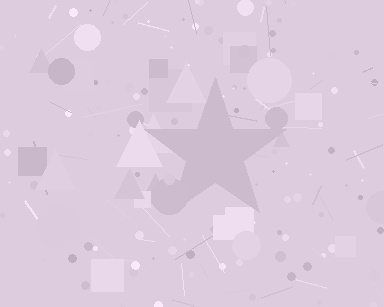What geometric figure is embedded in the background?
A star is embedded in the background.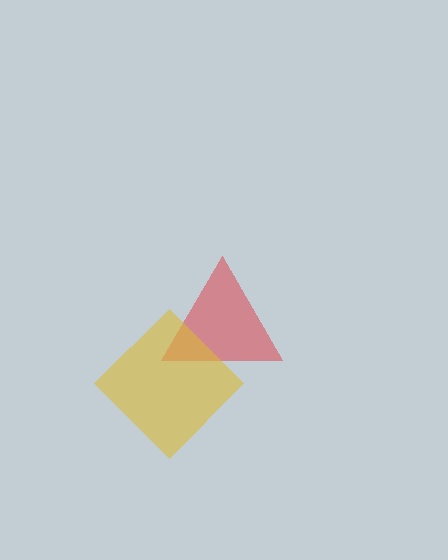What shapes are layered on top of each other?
The layered shapes are: a red triangle, a yellow diamond.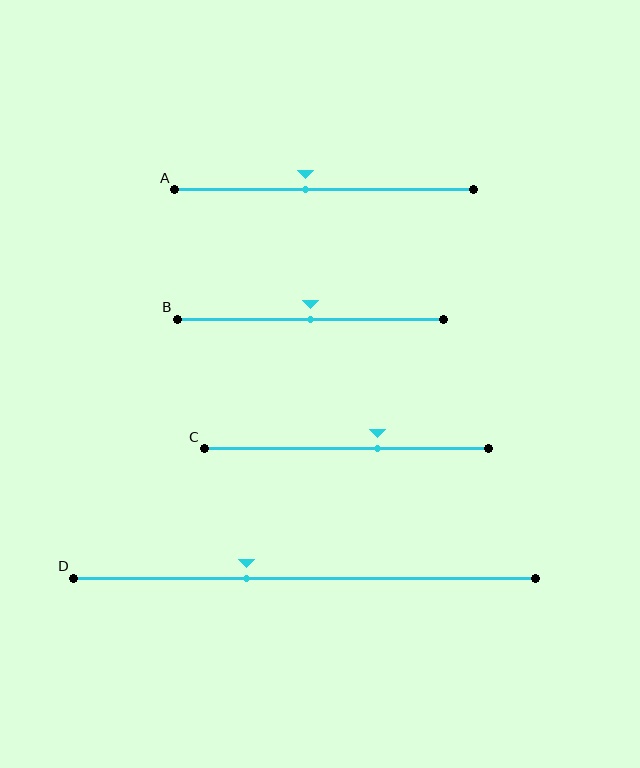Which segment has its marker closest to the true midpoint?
Segment B has its marker closest to the true midpoint.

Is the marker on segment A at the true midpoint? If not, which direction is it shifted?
No, the marker on segment A is shifted to the left by about 6% of the segment length.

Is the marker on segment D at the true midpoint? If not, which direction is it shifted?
No, the marker on segment D is shifted to the left by about 13% of the segment length.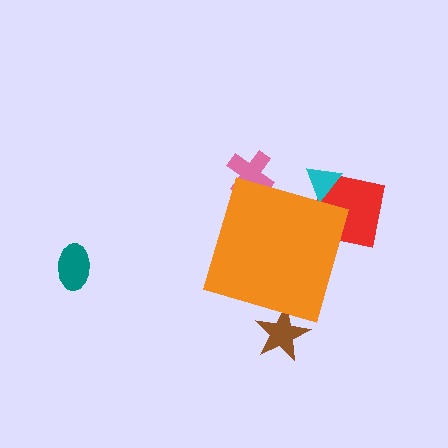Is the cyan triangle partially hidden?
Yes, the cyan triangle is partially hidden behind the orange diamond.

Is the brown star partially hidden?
Yes, the brown star is partially hidden behind the orange diamond.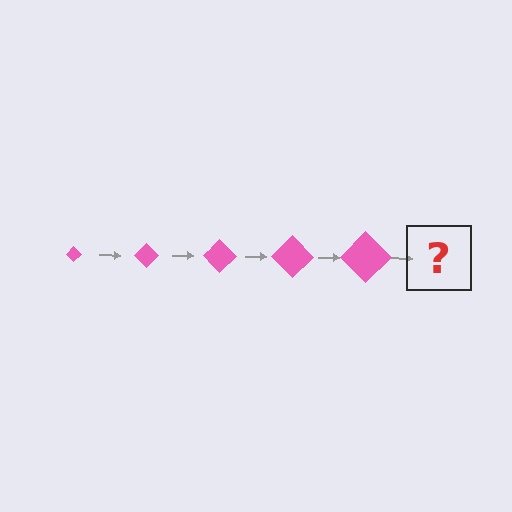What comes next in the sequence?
The next element should be a pink diamond, larger than the previous one.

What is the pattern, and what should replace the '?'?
The pattern is that the diamond gets progressively larger each step. The '?' should be a pink diamond, larger than the previous one.